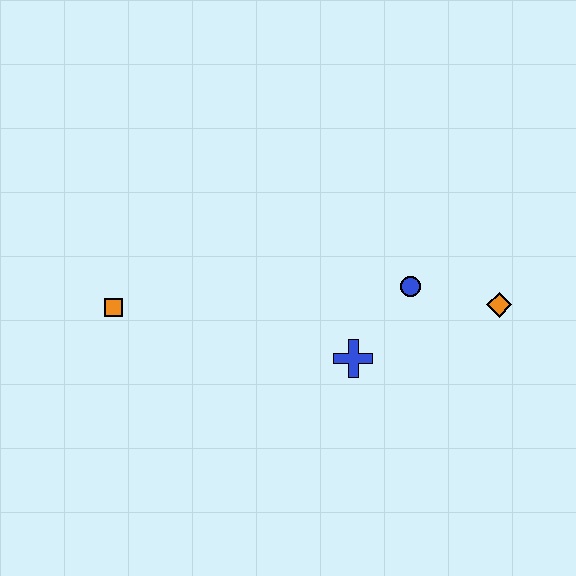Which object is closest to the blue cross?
The blue circle is closest to the blue cross.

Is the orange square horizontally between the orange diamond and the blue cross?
No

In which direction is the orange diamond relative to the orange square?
The orange diamond is to the right of the orange square.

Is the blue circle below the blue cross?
No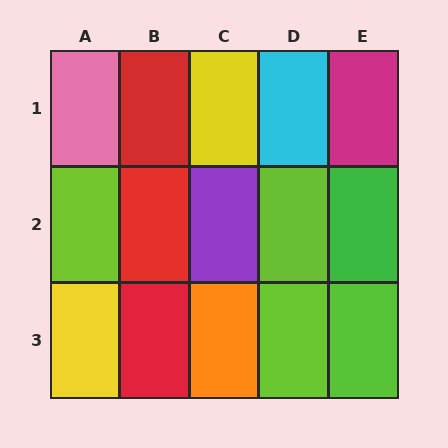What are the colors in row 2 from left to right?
Lime, red, purple, lime, green.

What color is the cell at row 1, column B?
Red.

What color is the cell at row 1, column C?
Yellow.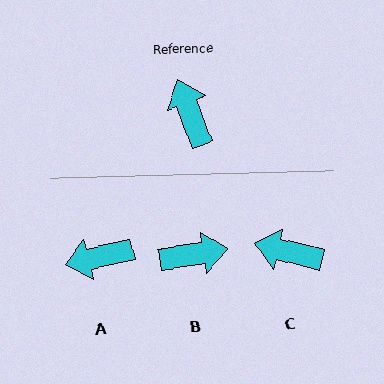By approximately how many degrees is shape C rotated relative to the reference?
Approximately 57 degrees counter-clockwise.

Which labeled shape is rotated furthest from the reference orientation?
B, about 101 degrees away.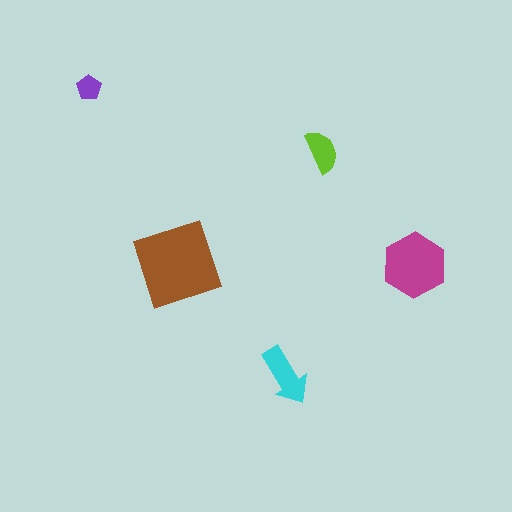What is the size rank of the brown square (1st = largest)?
1st.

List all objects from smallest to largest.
The purple pentagon, the lime semicircle, the cyan arrow, the magenta hexagon, the brown square.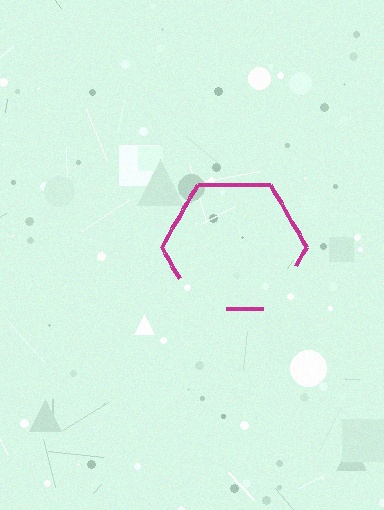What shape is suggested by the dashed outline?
The dashed outline suggests a hexagon.